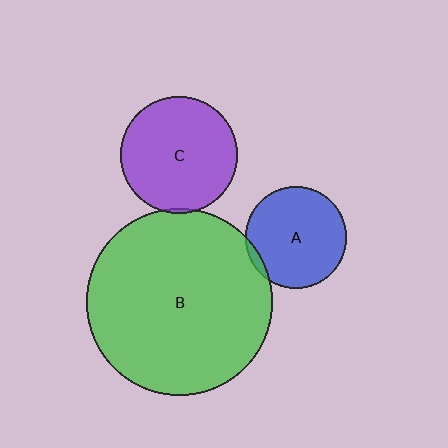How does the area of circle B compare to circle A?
Approximately 3.4 times.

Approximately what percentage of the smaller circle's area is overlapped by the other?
Approximately 5%.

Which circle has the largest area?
Circle B (green).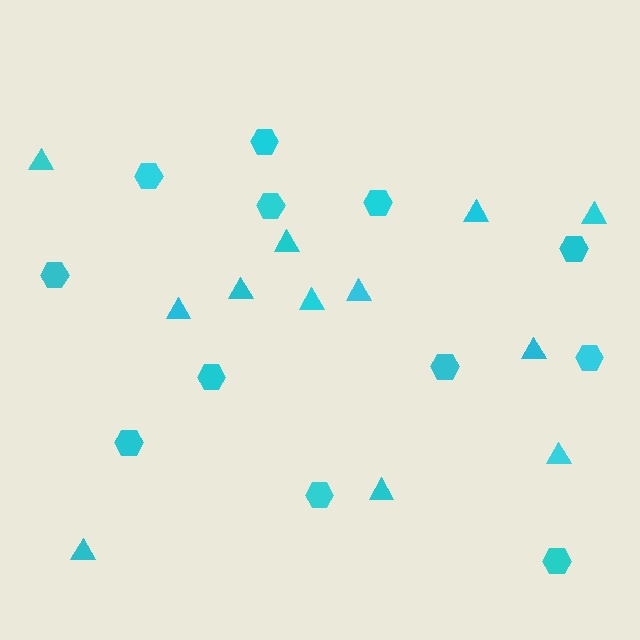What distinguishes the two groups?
There are 2 groups: one group of triangles (12) and one group of hexagons (12).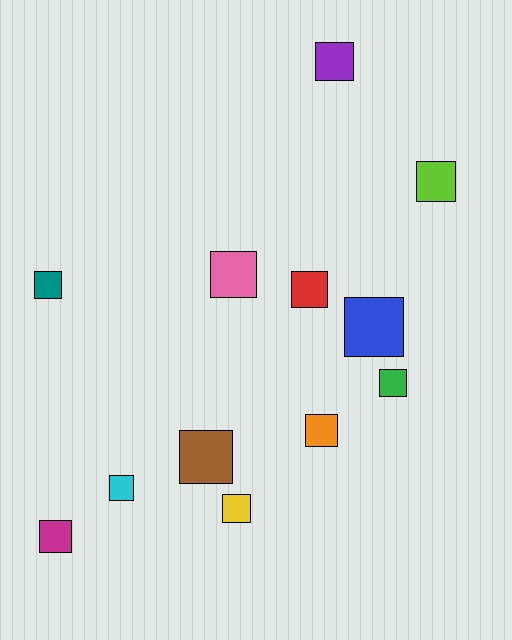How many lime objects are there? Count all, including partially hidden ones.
There is 1 lime object.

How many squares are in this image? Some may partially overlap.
There are 12 squares.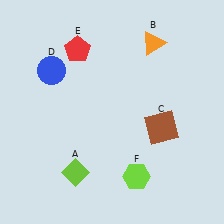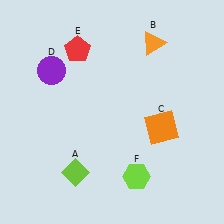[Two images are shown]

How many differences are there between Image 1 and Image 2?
There are 2 differences between the two images.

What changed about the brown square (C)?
In Image 1, C is brown. In Image 2, it changed to orange.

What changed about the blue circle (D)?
In Image 1, D is blue. In Image 2, it changed to purple.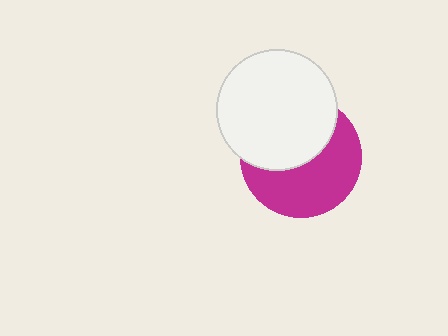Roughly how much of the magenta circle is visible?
About half of it is visible (roughly 53%).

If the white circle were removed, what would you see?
You would see the complete magenta circle.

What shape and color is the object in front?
The object in front is a white circle.